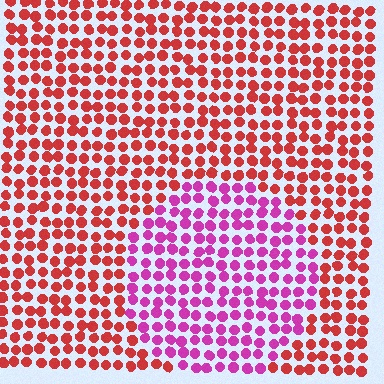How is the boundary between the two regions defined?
The boundary is defined purely by a slight shift in hue (about 47 degrees). Spacing, size, and orientation are identical on both sides.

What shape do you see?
I see a circle.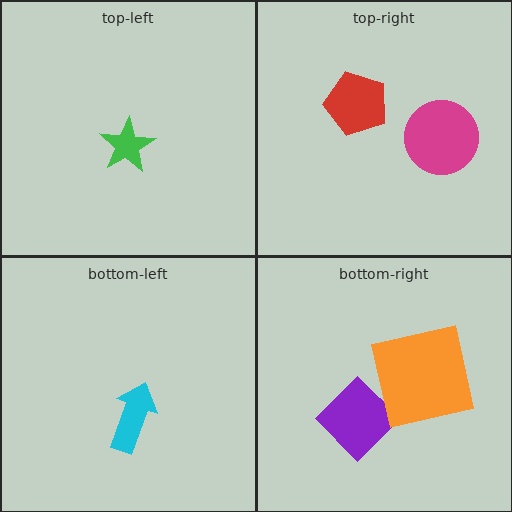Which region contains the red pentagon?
The top-right region.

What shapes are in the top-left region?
The green star.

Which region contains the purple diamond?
The bottom-right region.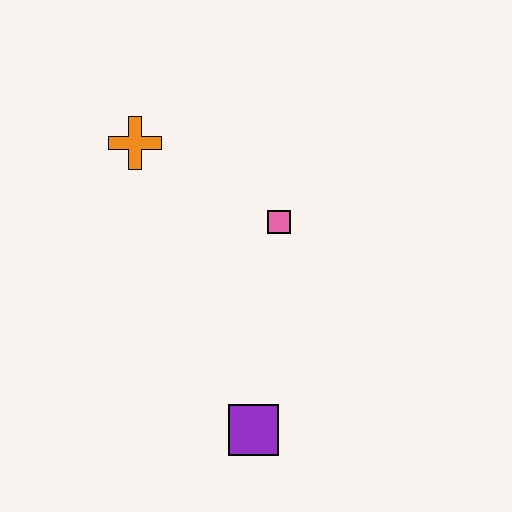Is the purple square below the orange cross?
Yes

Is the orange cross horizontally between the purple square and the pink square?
No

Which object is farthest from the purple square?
The orange cross is farthest from the purple square.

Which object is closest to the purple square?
The pink square is closest to the purple square.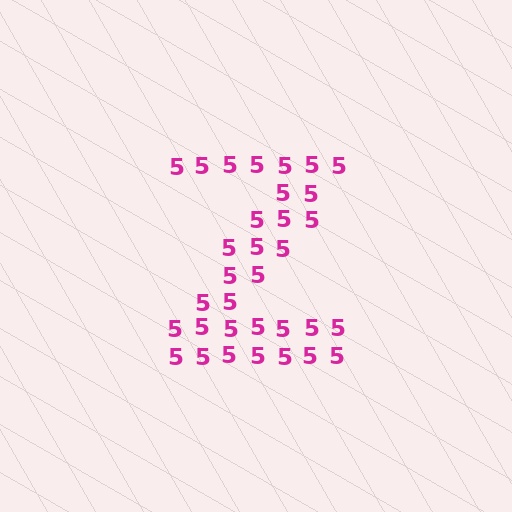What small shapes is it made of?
It is made of small digit 5's.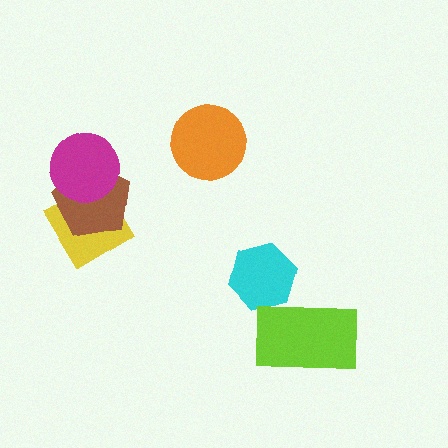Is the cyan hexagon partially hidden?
Yes, it is partially covered by another shape.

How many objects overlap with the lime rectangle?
1 object overlaps with the lime rectangle.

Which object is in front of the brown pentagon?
The magenta circle is in front of the brown pentagon.